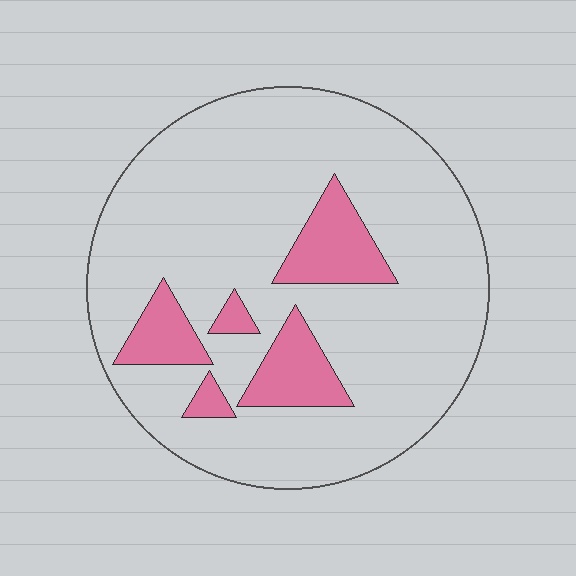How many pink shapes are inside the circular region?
5.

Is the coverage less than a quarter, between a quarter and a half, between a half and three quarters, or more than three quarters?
Less than a quarter.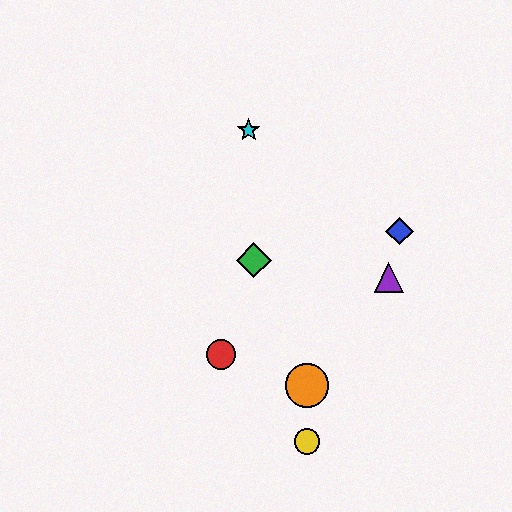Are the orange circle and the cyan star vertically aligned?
No, the orange circle is at x≈307 and the cyan star is at x≈249.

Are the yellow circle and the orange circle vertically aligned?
Yes, both are at x≈307.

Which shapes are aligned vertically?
The yellow circle, the orange circle are aligned vertically.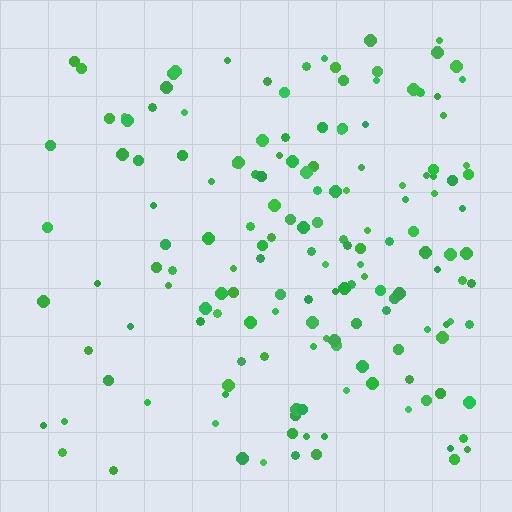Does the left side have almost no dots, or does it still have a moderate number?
Still a moderate number, just noticeably fewer than the right.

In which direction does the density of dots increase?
From left to right, with the right side densest.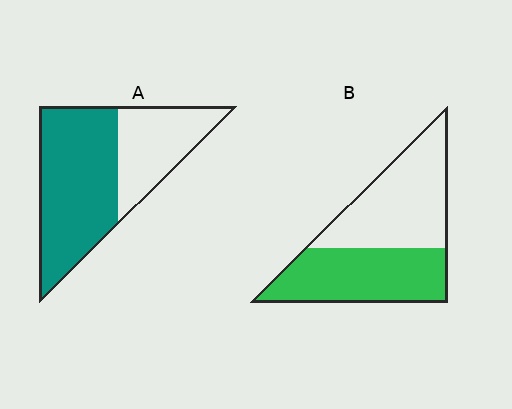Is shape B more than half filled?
Roughly half.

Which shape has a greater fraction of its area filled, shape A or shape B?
Shape A.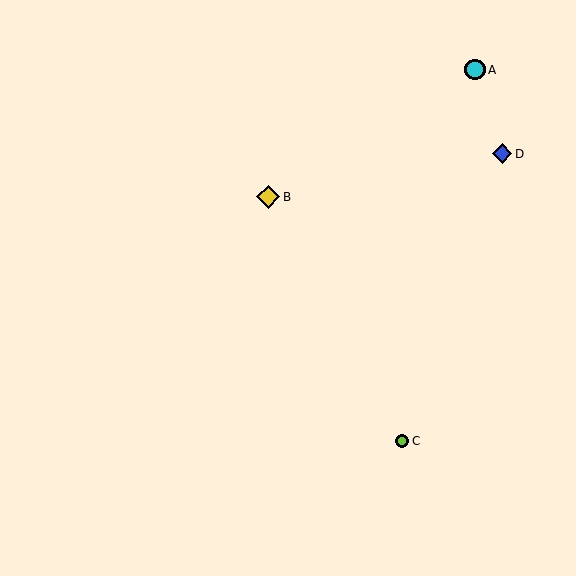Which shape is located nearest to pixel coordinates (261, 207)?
The yellow diamond (labeled B) at (268, 197) is nearest to that location.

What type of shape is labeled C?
Shape C is a lime circle.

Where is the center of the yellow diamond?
The center of the yellow diamond is at (268, 197).